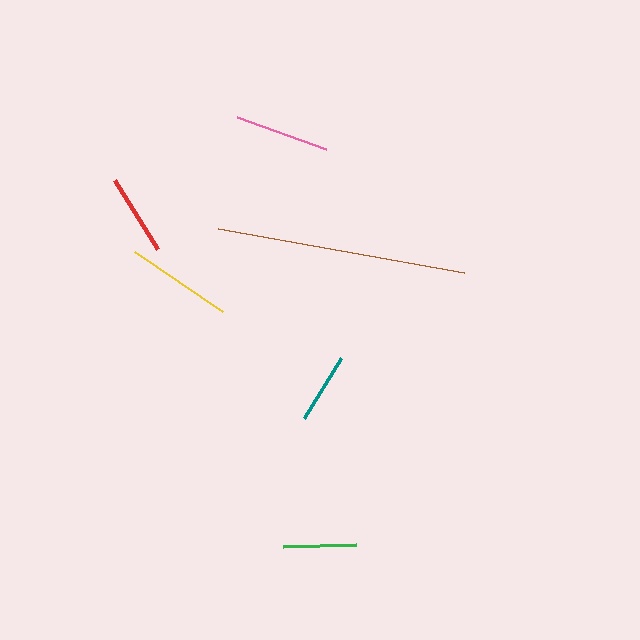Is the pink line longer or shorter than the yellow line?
The yellow line is longer than the pink line.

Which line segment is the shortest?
The teal line is the shortest at approximately 70 pixels.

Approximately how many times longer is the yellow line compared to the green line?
The yellow line is approximately 1.4 times the length of the green line.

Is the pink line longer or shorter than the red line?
The pink line is longer than the red line.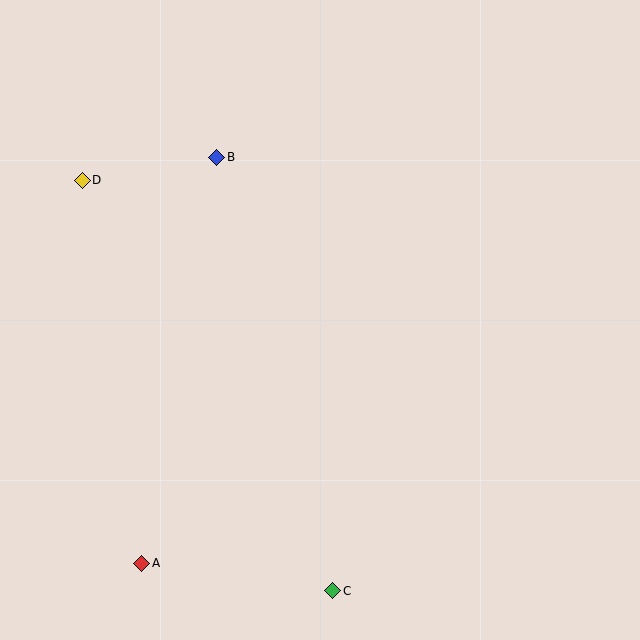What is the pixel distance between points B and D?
The distance between B and D is 136 pixels.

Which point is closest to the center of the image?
Point B at (217, 157) is closest to the center.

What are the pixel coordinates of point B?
Point B is at (217, 157).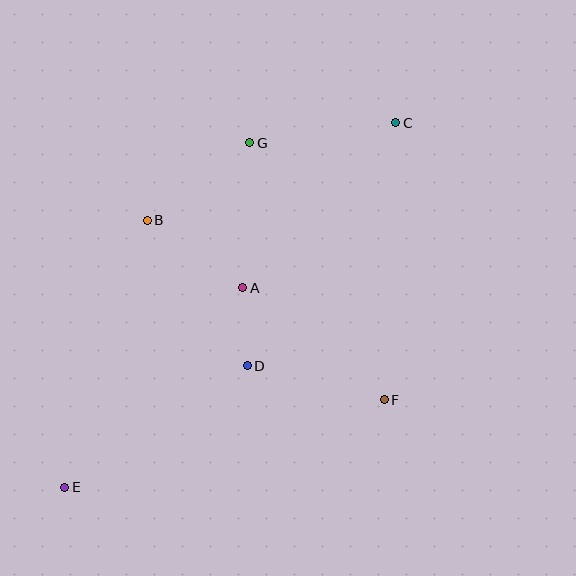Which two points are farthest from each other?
Points C and E are farthest from each other.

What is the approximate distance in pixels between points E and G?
The distance between E and G is approximately 391 pixels.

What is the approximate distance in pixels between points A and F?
The distance between A and F is approximately 180 pixels.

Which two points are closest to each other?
Points A and D are closest to each other.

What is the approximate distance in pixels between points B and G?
The distance between B and G is approximately 128 pixels.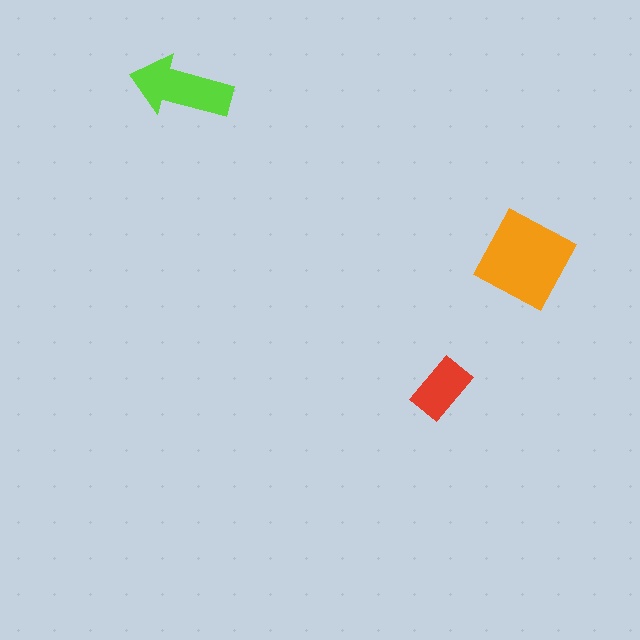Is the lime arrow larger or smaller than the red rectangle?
Larger.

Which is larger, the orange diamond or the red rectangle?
The orange diamond.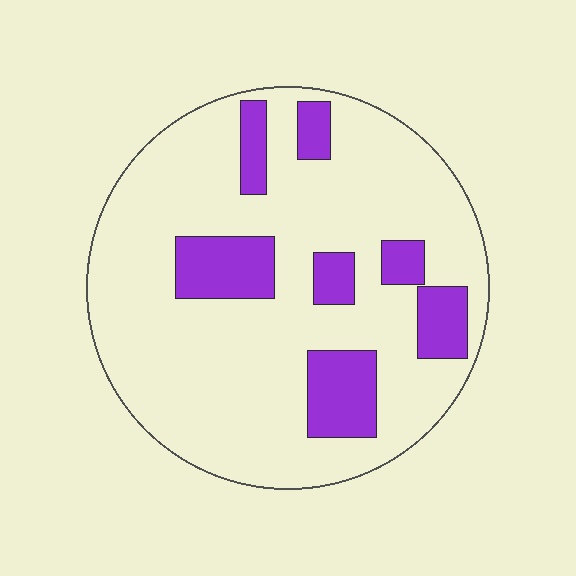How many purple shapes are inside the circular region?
7.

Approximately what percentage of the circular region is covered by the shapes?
Approximately 20%.